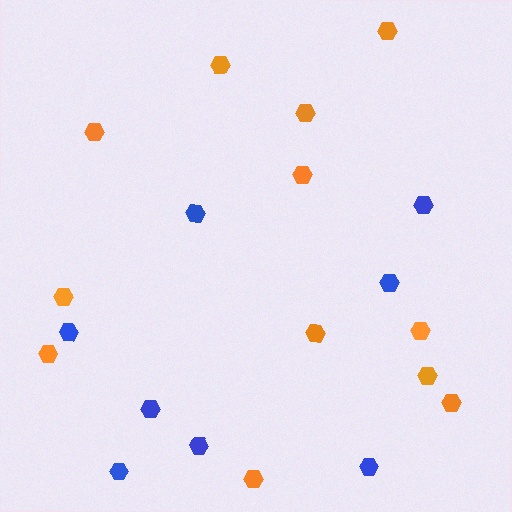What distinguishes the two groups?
There are 2 groups: one group of orange hexagons (12) and one group of blue hexagons (8).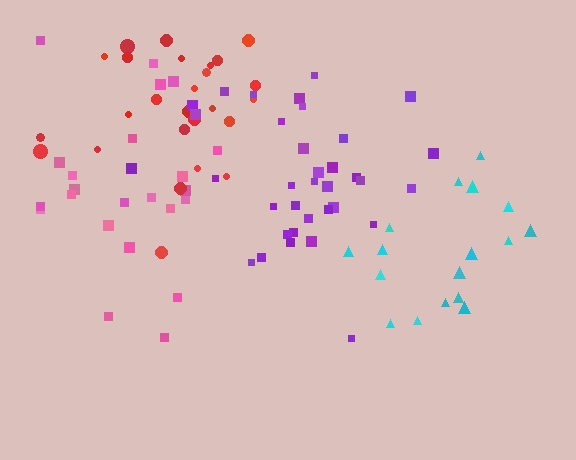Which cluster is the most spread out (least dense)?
Pink.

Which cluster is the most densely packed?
Purple.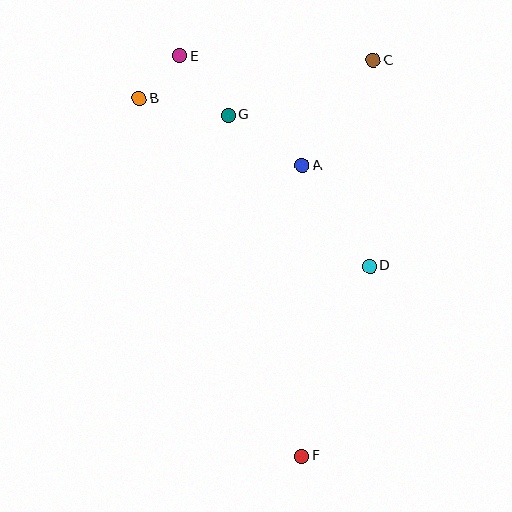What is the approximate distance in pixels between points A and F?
The distance between A and F is approximately 290 pixels.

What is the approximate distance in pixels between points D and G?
The distance between D and G is approximately 207 pixels.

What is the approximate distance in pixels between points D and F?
The distance between D and F is approximately 202 pixels.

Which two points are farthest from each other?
Points E and F are farthest from each other.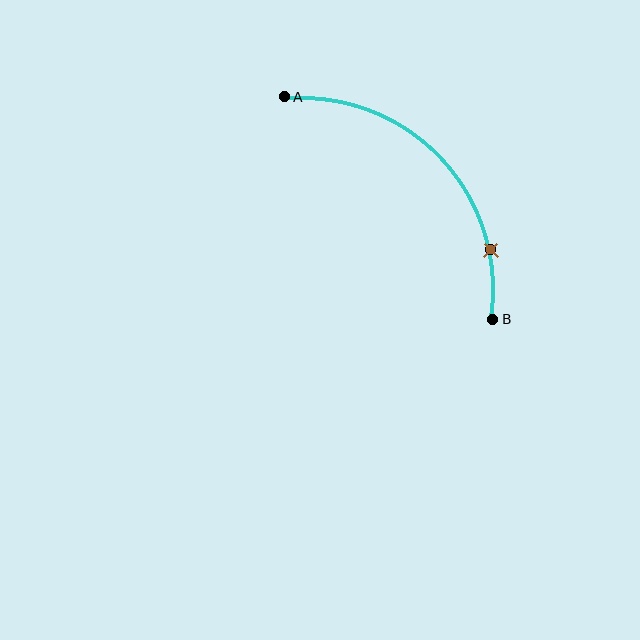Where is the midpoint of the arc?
The arc midpoint is the point on the curve farthest from the straight line joining A and B. It sits above and to the right of that line.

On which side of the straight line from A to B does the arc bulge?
The arc bulges above and to the right of the straight line connecting A and B.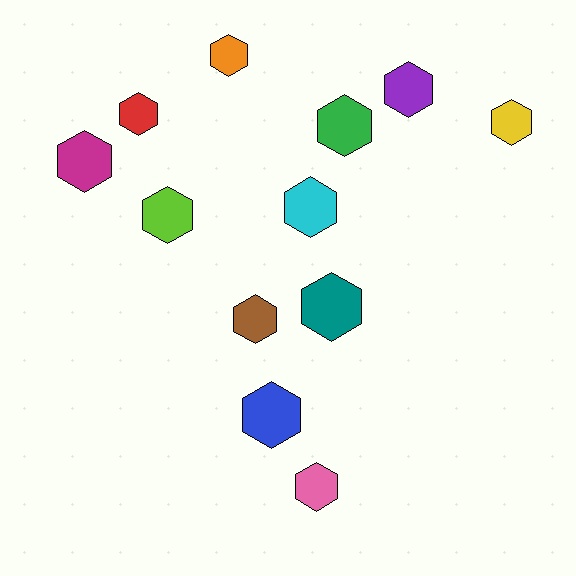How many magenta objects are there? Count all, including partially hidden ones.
There is 1 magenta object.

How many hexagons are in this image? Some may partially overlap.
There are 12 hexagons.